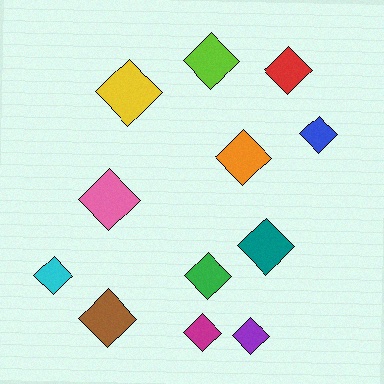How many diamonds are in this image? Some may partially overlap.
There are 12 diamonds.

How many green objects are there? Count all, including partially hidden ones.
There is 1 green object.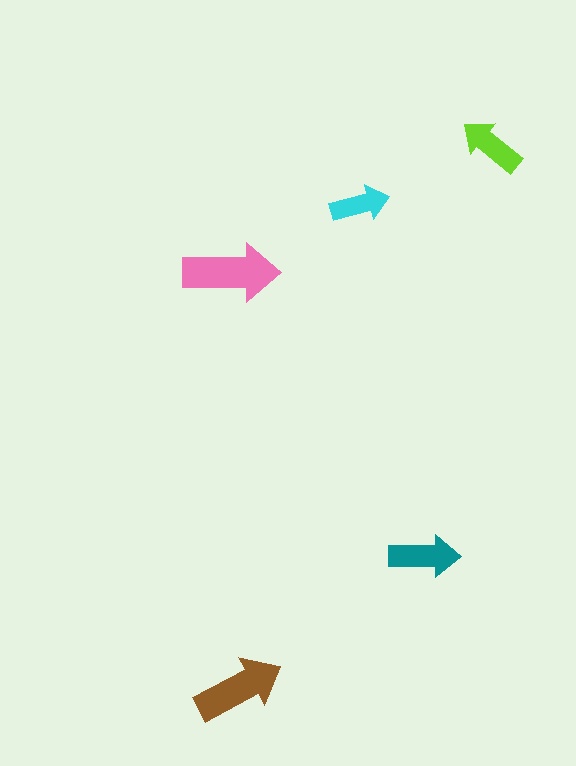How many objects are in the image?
There are 5 objects in the image.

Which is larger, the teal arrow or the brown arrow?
The brown one.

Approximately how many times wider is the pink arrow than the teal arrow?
About 1.5 times wider.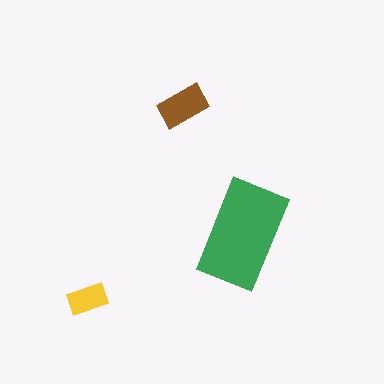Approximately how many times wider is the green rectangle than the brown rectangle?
About 2 times wider.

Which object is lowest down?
The yellow rectangle is bottommost.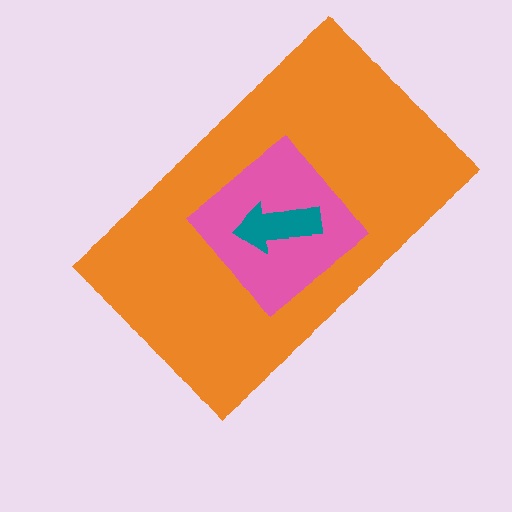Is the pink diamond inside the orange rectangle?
Yes.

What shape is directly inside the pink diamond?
The teal arrow.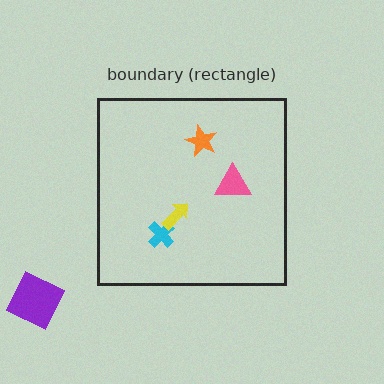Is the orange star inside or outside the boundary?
Inside.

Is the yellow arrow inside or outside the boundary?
Inside.